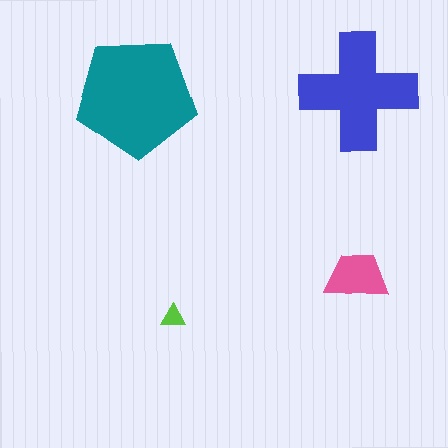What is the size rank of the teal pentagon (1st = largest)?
1st.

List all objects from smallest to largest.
The lime triangle, the pink trapezoid, the blue cross, the teal pentagon.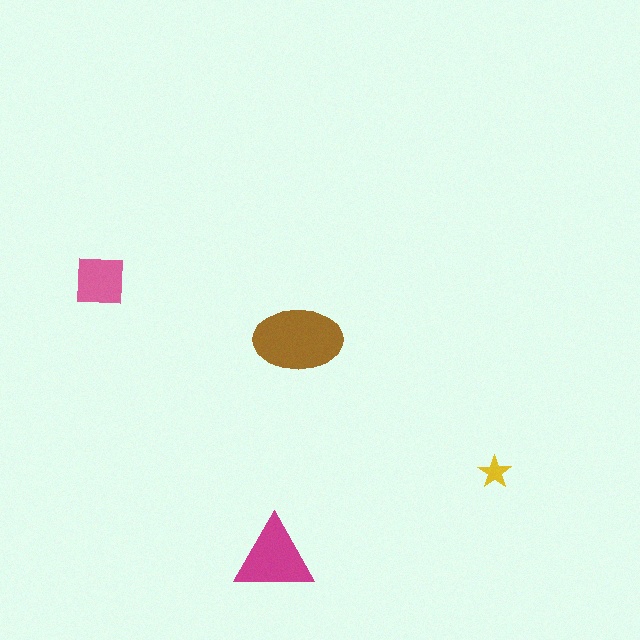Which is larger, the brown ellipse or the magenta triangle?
The brown ellipse.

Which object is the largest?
The brown ellipse.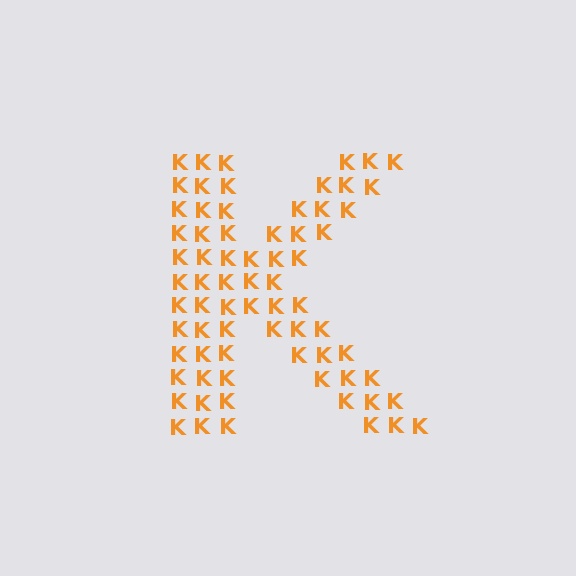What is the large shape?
The large shape is the letter K.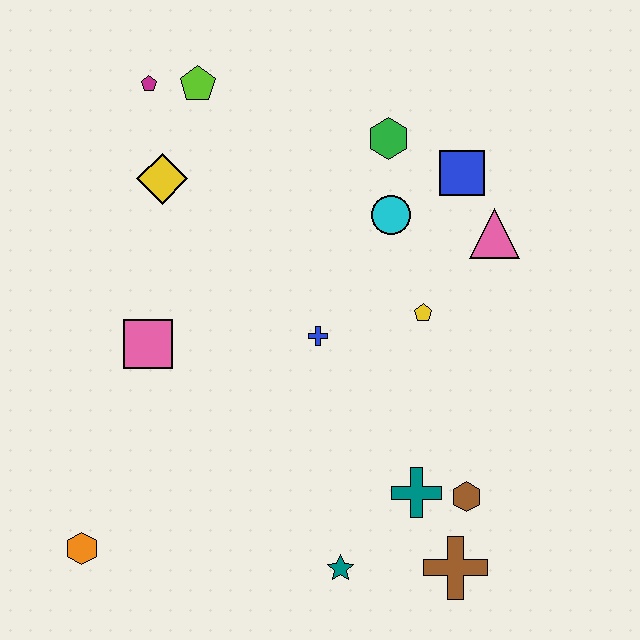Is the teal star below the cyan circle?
Yes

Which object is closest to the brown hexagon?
The teal cross is closest to the brown hexagon.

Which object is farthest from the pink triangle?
The orange hexagon is farthest from the pink triangle.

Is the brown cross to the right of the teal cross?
Yes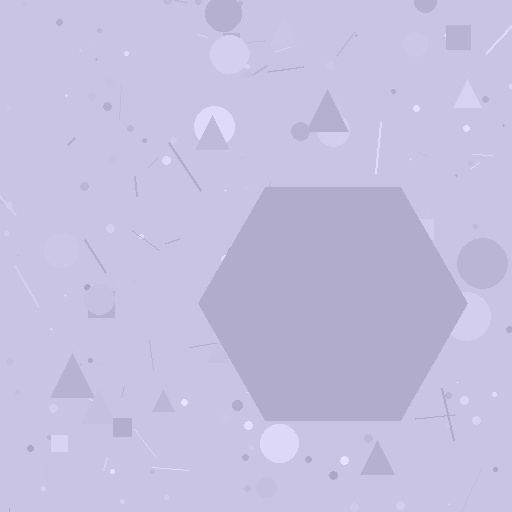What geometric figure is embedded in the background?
A hexagon is embedded in the background.